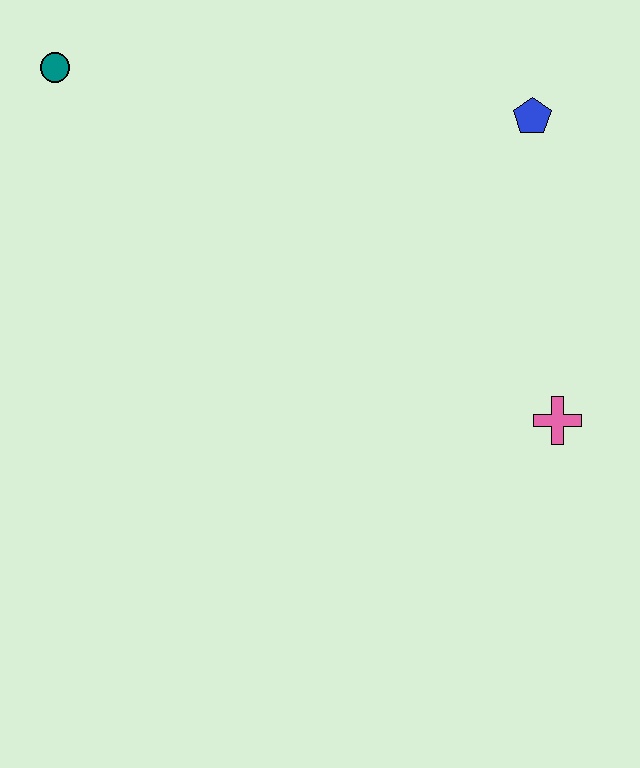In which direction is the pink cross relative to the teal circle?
The pink cross is to the right of the teal circle.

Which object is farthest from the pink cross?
The teal circle is farthest from the pink cross.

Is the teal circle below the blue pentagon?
No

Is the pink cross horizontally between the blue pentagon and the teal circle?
No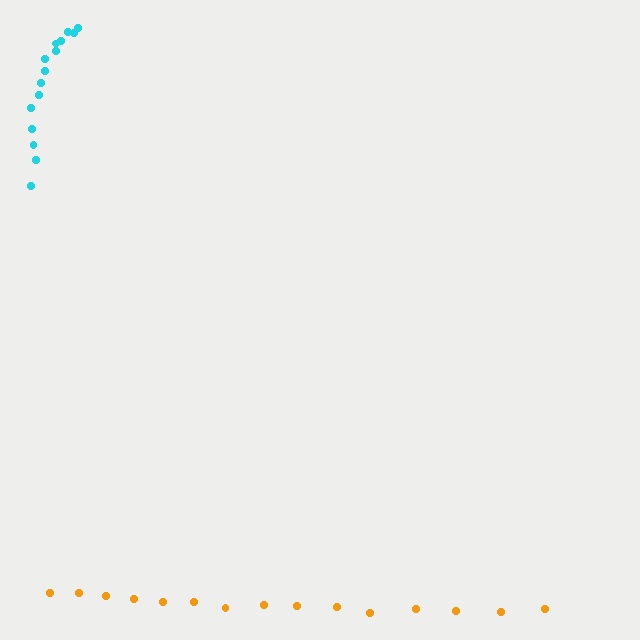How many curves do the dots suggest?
There are 2 distinct paths.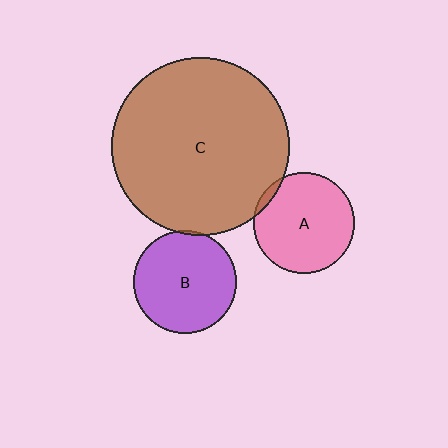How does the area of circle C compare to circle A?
Approximately 3.1 times.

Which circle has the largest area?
Circle C (brown).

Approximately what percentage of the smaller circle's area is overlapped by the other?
Approximately 5%.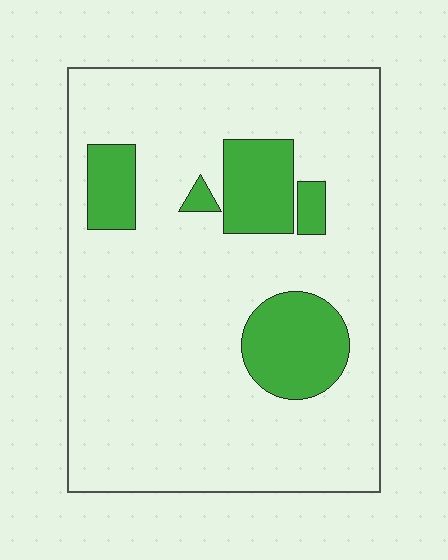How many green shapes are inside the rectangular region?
5.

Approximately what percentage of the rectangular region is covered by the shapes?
Approximately 15%.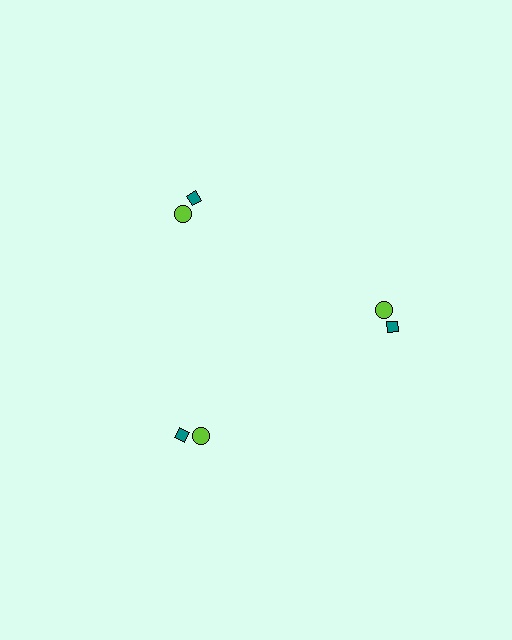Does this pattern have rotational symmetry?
Yes, this pattern has 3-fold rotational symmetry. It looks the same after rotating 120 degrees around the center.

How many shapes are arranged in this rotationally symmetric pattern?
There are 6 shapes, arranged in 3 groups of 2.